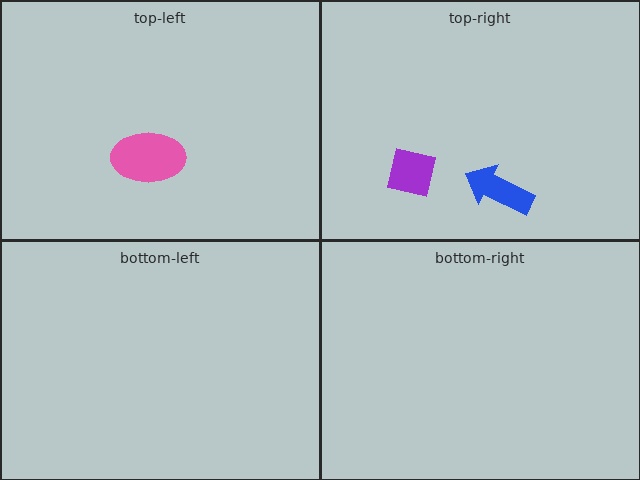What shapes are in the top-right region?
The blue arrow, the purple square.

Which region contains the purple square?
The top-right region.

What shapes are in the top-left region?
The pink ellipse.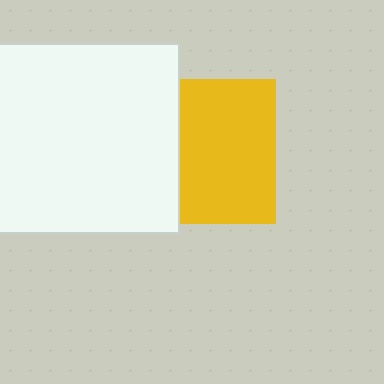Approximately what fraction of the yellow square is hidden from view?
Roughly 33% of the yellow square is hidden behind the white square.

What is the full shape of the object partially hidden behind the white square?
The partially hidden object is a yellow square.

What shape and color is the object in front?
The object in front is a white square.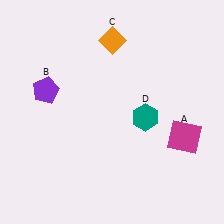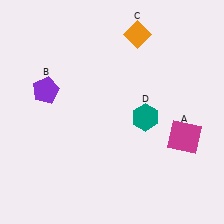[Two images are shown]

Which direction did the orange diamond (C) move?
The orange diamond (C) moved right.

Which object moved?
The orange diamond (C) moved right.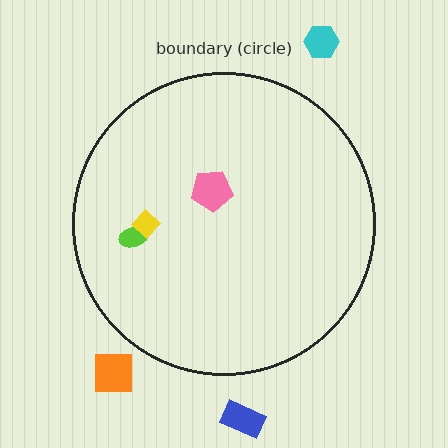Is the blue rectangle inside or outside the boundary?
Outside.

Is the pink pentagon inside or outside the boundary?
Inside.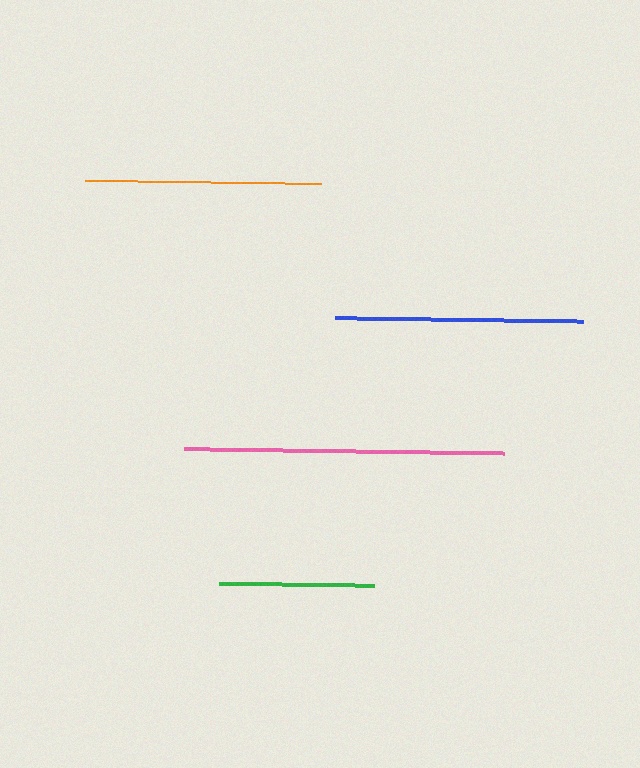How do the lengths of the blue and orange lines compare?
The blue and orange lines are approximately the same length.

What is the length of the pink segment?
The pink segment is approximately 320 pixels long.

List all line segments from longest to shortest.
From longest to shortest: pink, blue, orange, green.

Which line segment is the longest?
The pink line is the longest at approximately 320 pixels.